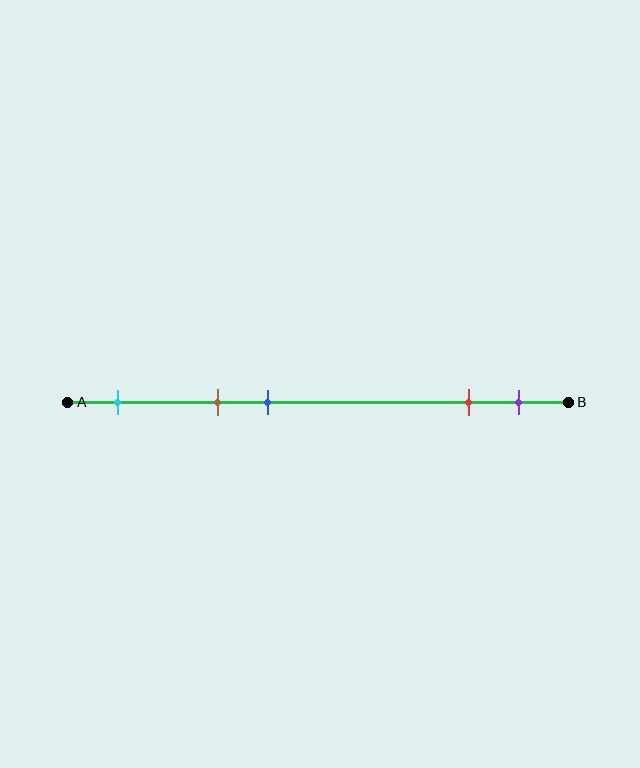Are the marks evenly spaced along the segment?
No, the marks are not evenly spaced.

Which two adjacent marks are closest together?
The red and purple marks are the closest adjacent pair.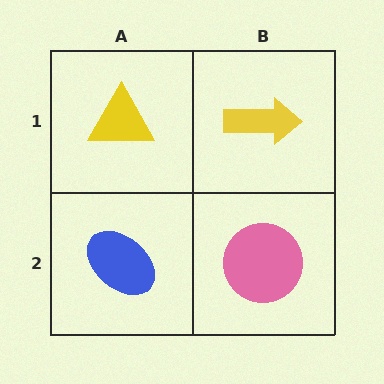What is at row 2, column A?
A blue ellipse.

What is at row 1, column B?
A yellow arrow.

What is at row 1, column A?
A yellow triangle.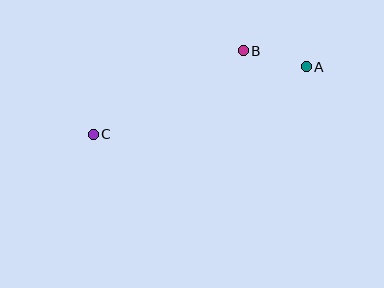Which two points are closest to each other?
Points A and B are closest to each other.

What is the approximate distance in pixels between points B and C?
The distance between B and C is approximately 172 pixels.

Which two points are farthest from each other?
Points A and C are farthest from each other.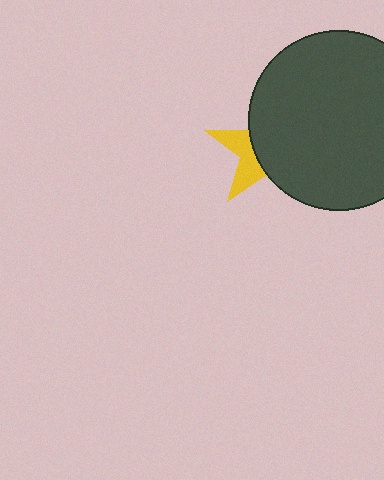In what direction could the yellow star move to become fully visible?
The yellow star could move left. That would shift it out from behind the dark gray circle entirely.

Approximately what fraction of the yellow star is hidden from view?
Roughly 66% of the yellow star is hidden behind the dark gray circle.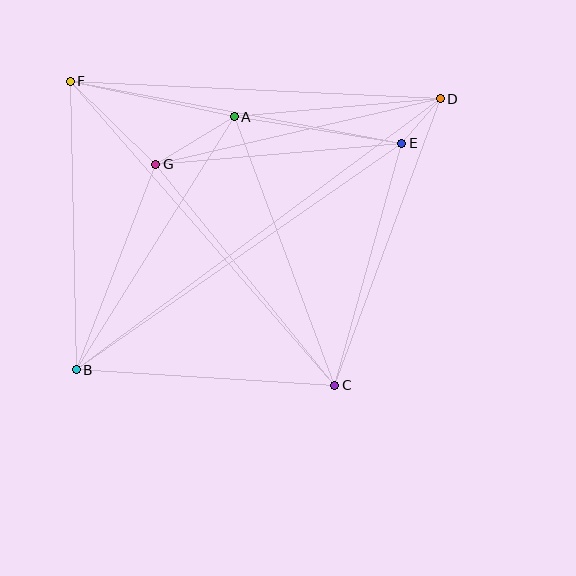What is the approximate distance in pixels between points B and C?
The distance between B and C is approximately 259 pixels.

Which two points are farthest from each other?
Points B and D are farthest from each other.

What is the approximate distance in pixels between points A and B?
The distance between A and B is approximately 298 pixels.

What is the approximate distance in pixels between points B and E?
The distance between B and E is approximately 396 pixels.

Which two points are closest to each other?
Points D and E are closest to each other.